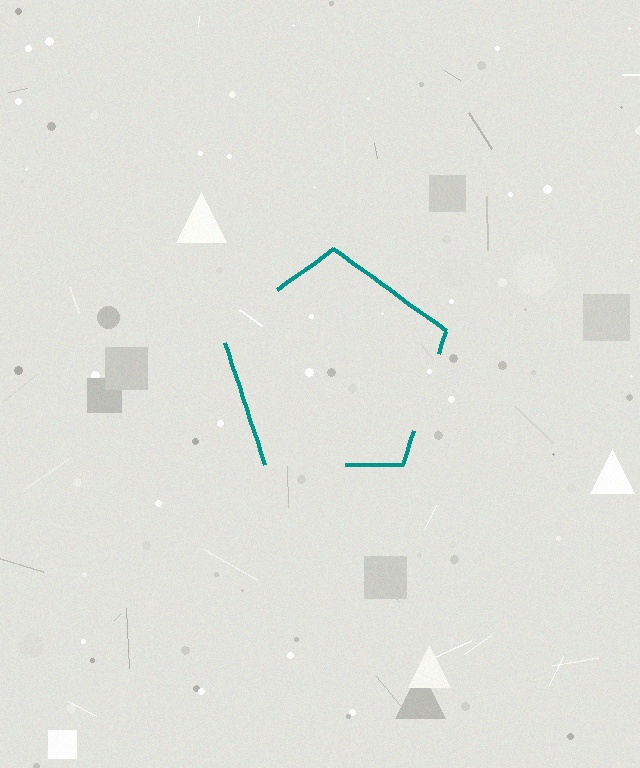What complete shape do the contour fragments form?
The contour fragments form a pentagon.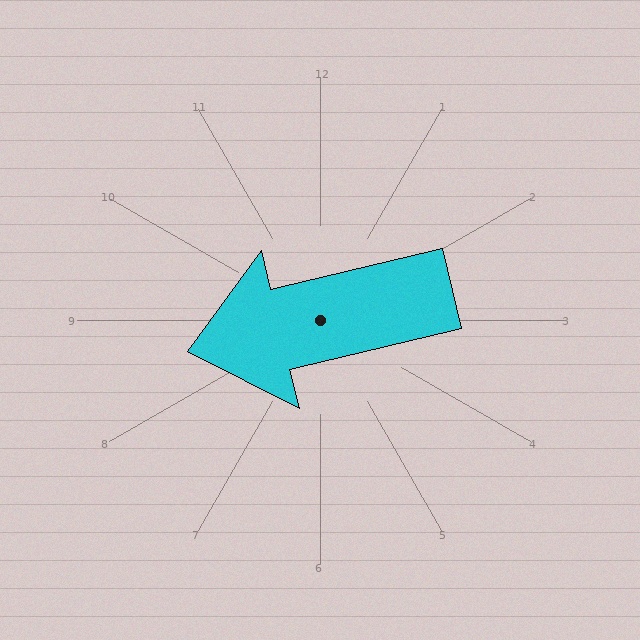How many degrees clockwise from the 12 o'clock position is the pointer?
Approximately 257 degrees.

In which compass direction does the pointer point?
West.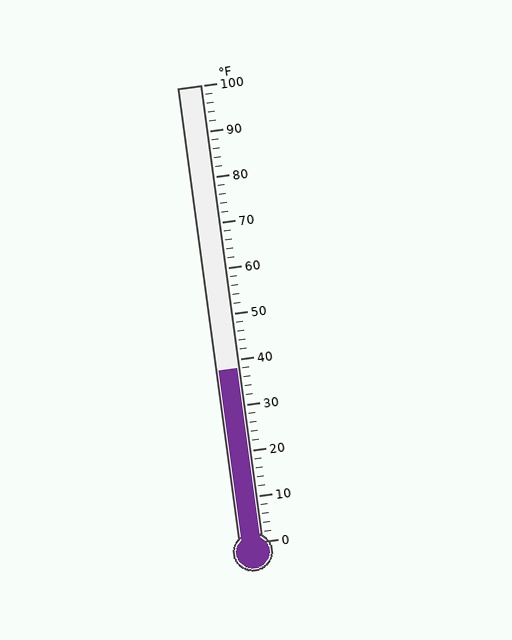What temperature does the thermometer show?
The thermometer shows approximately 38°F.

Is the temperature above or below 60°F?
The temperature is below 60°F.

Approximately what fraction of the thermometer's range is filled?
The thermometer is filled to approximately 40% of its range.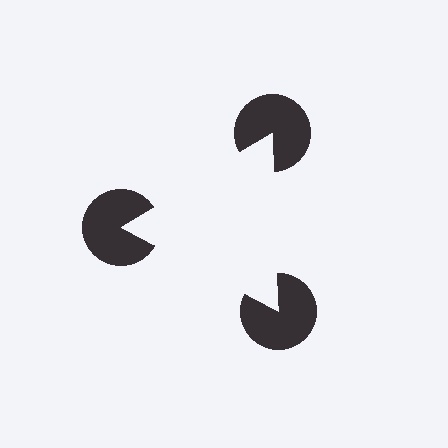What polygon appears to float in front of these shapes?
An illusory triangle — its edges are inferred from the aligned wedge cuts in the pac-man discs, not physically drawn.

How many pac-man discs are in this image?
There are 3 — one at each vertex of the illusory triangle.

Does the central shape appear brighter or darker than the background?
It typically appears slightly brighter than the background, even though no actual brightness change is drawn.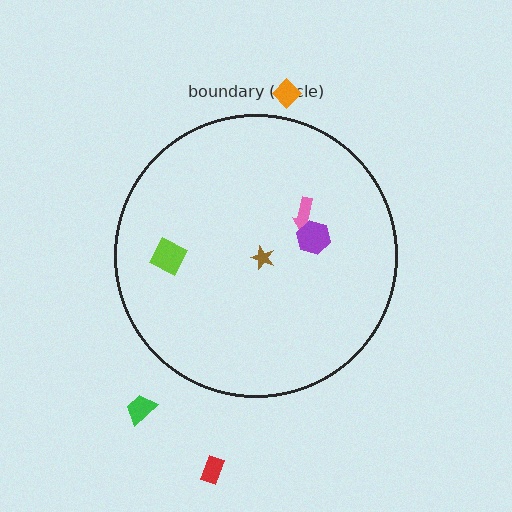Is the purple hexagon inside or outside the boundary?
Inside.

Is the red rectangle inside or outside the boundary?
Outside.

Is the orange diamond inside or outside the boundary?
Outside.